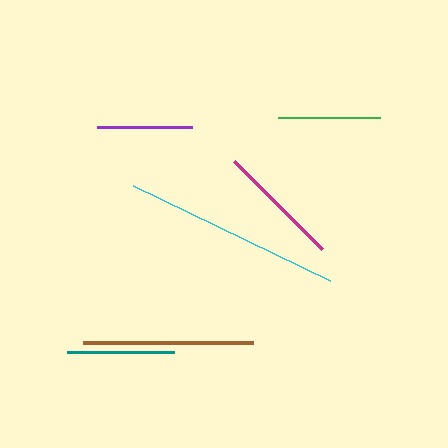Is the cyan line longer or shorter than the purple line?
The cyan line is longer than the purple line.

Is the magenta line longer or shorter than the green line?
The magenta line is longer than the green line.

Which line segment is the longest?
The cyan line is the longest at approximately 219 pixels.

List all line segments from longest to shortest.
From longest to shortest: cyan, brown, magenta, teal, green, purple.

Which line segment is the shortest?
The purple line is the shortest at approximately 95 pixels.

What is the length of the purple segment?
The purple segment is approximately 95 pixels long.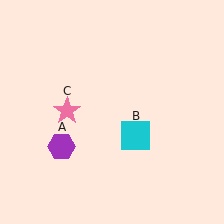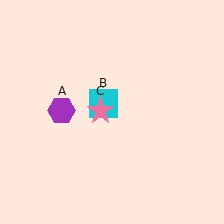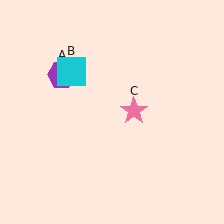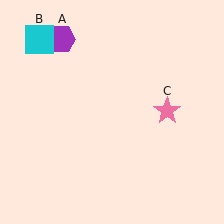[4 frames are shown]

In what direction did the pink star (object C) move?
The pink star (object C) moved right.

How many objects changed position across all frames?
3 objects changed position: purple hexagon (object A), cyan square (object B), pink star (object C).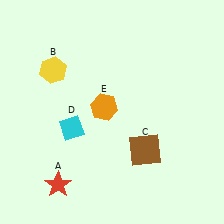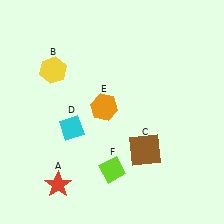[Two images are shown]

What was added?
A lime diamond (F) was added in Image 2.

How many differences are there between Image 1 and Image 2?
There is 1 difference between the two images.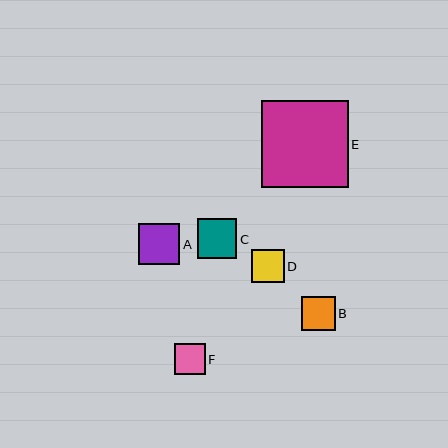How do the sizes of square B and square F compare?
Square B and square F are approximately the same size.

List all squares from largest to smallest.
From largest to smallest: E, A, C, B, D, F.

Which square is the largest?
Square E is the largest with a size of approximately 87 pixels.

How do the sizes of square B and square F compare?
Square B and square F are approximately the same size.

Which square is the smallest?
Square F is the smallest with a size of approximately 31 pixels.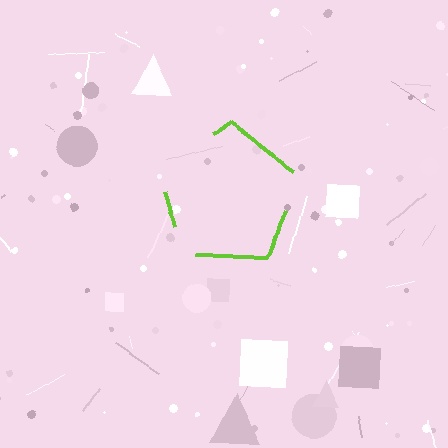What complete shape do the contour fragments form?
The contour fragments form a pentagon.